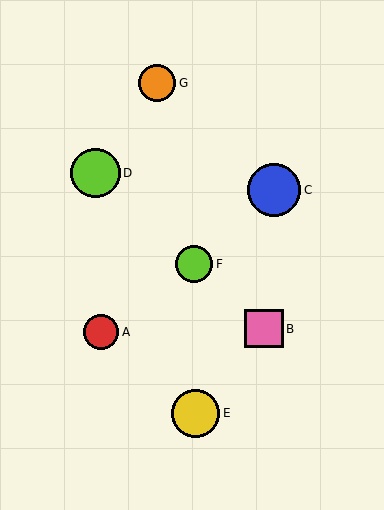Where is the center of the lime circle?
The center of the lime circle is at (95, 173).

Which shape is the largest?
The blue circle (labeled C) is the largest.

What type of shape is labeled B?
Shape B is a pink square.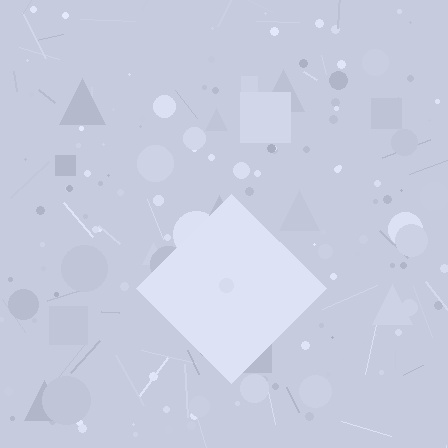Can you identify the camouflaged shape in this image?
The camouflaged shape is a diamond.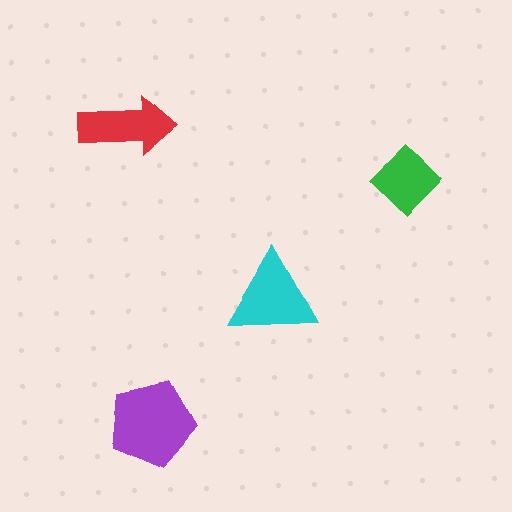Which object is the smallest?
The green diamond.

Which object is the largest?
The purple pentagon.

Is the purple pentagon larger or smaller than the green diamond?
Larger.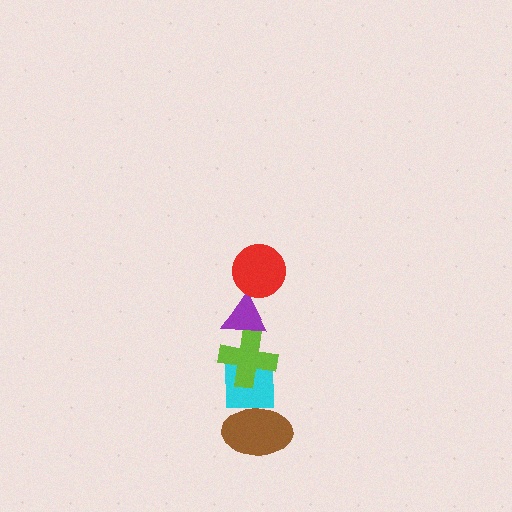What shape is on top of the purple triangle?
The red circle is on top of the purple triangle.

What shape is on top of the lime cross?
The purple triangle is on top of the lime cross.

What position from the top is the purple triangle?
The purple triangle is 2nd from the top.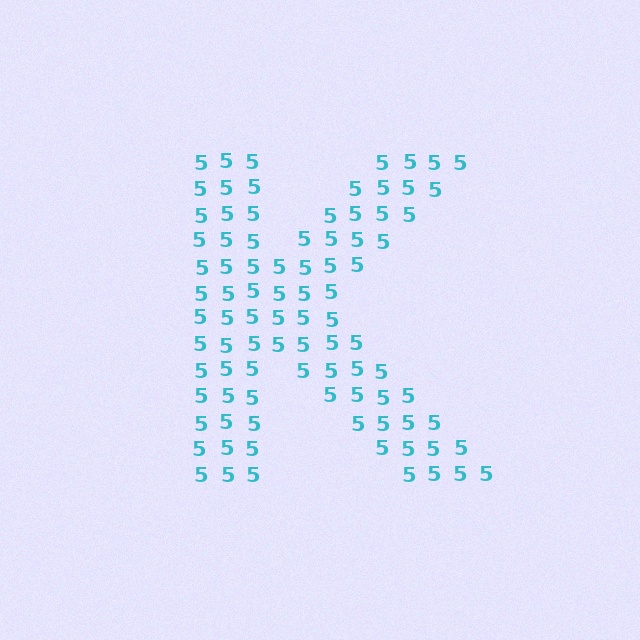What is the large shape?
The large shape is the letter K.